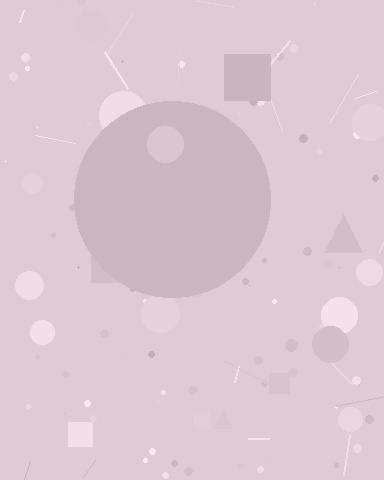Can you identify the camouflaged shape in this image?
The camouflaged shape is a circle.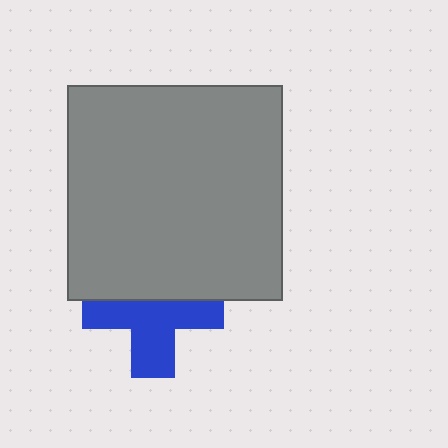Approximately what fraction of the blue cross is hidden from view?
Roughly 42% of the blue cross is hidden behind the gray square.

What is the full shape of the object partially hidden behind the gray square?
The partially hidden object is a blue cross.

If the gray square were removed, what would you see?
You would see the complete blue cross.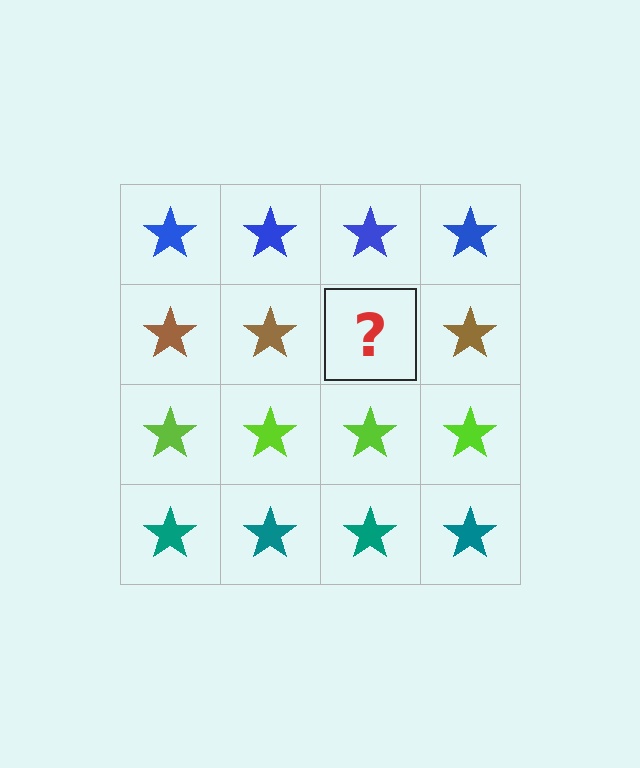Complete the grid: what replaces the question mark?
The question mark should be replaced with a brown star.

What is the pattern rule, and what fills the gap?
The rule is that each row has a consistent color. The gap should be filled with a brown star.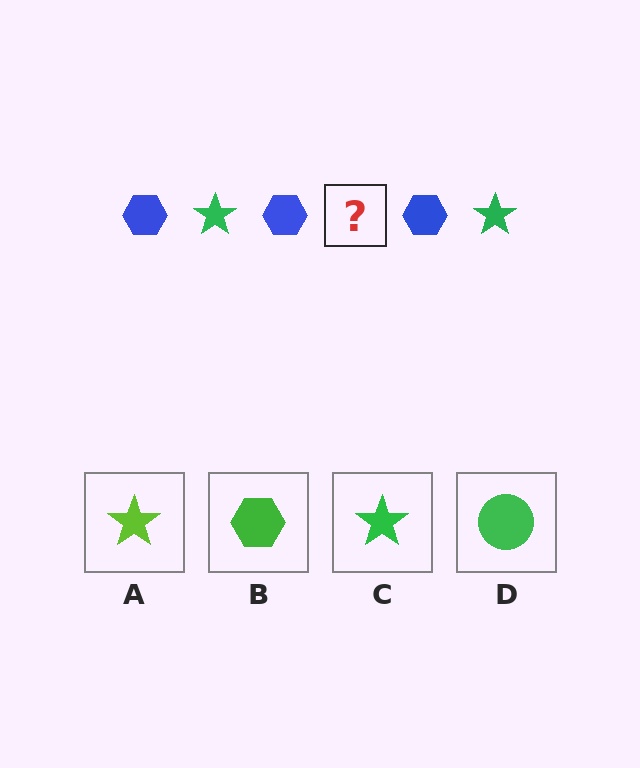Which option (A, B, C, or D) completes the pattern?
C.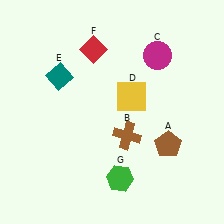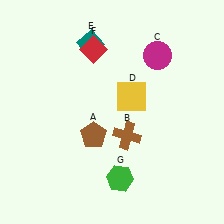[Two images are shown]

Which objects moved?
The objects that moved are: the brown pentagon (A), the teal diamond (E).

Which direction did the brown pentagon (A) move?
The brown pentagon (A) moved left.